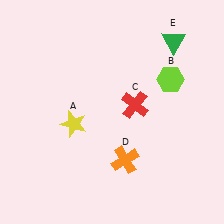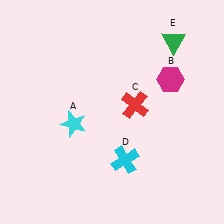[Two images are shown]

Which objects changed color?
A changed from yellow to cyan. B changed from lime to magenta. D changed from orange to cyan.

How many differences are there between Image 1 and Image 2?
There are 3 differences between the two images.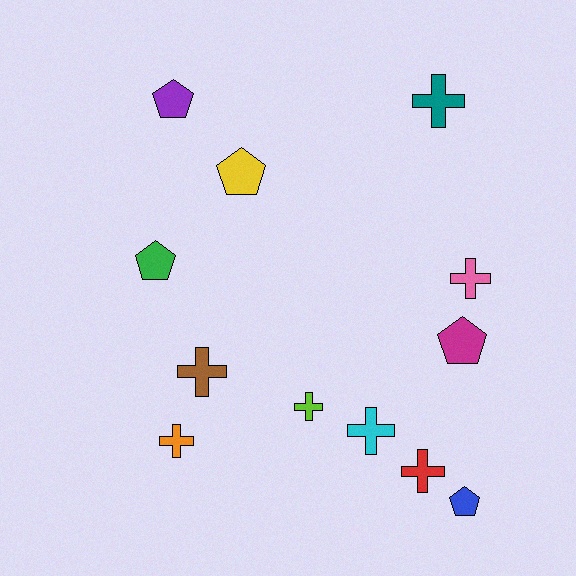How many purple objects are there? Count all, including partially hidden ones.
There is 1 purple object.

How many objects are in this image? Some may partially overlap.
There are 12 objects.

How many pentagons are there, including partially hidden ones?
There are 5 pentagons.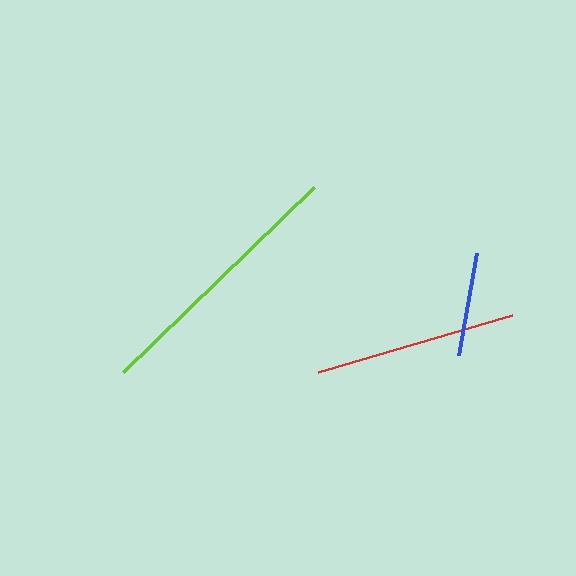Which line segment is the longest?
The lime line is the longest at approximately 266 pixels.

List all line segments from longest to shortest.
From longest to shortest: lime, red, blue.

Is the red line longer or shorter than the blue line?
The red line is longer than the blue line.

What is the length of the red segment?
The red segment is approximately 202 pixels long.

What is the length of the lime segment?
The lime segment is approximately 266 pixels long.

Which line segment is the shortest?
The blue line is the shortest at approximately 105 pixels.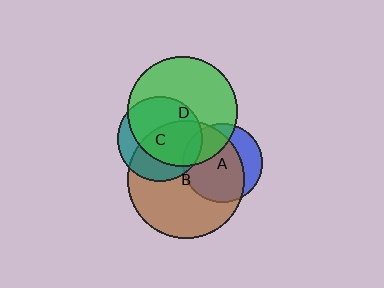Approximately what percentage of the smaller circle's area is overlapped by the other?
Approximately 70%.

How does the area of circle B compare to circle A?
Approximately 2.2 times.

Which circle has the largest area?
Circle B (brown).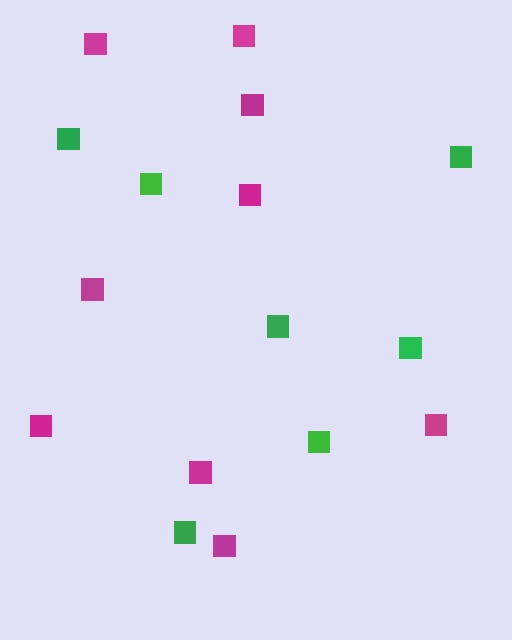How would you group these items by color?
There are 2 groups: one group of green squares (7) and one group of magenta squares (9).